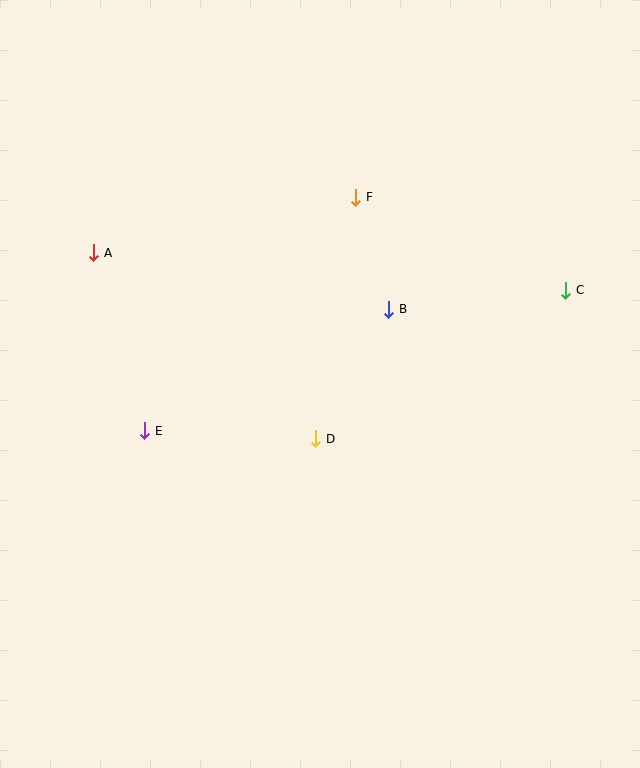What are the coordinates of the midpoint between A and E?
The midpoint between A and E is at (119, 342).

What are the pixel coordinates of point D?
Point D is at (316, 439).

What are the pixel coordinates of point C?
Point C is at (566, 290).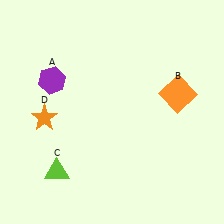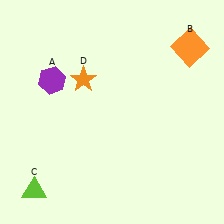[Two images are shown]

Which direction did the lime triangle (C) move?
The lime triangle (C) moved left.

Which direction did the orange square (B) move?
The orange square (B) moved up.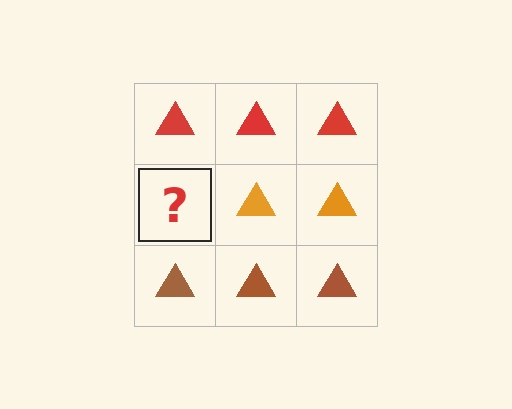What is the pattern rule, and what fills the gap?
The rule is that each row has a consistent color. The gap should be filled with an orange triangle.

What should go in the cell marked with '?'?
The missing cell should contain an orange triangle.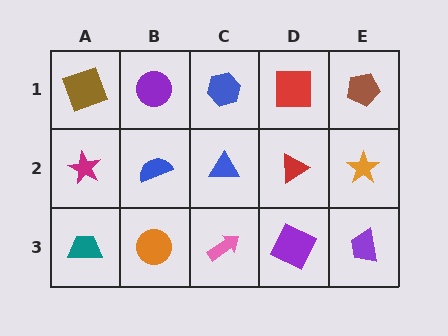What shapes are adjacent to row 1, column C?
A blue triangle (row 2, column C), a purple circle (row 1, column B), a red square (row 1, column D).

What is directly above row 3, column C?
A blue triangle.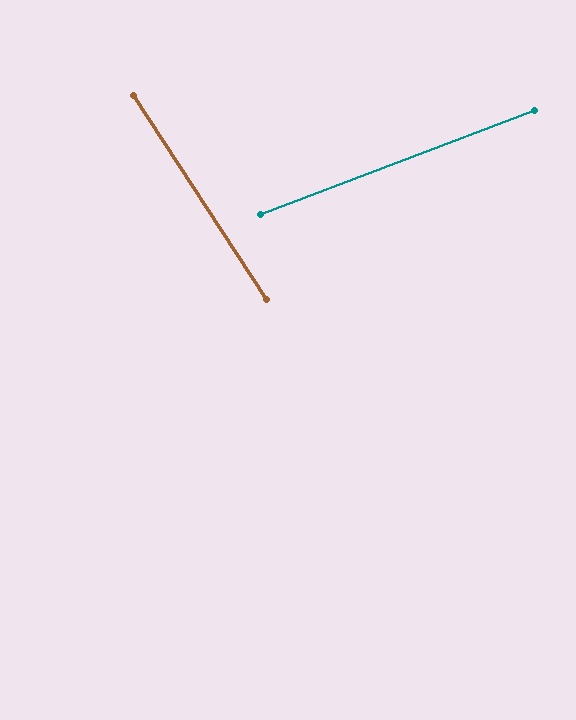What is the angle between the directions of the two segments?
Approximately 78 degrees.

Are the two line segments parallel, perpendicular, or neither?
Neither parallel nor perpendicular — they differ by about 78°.